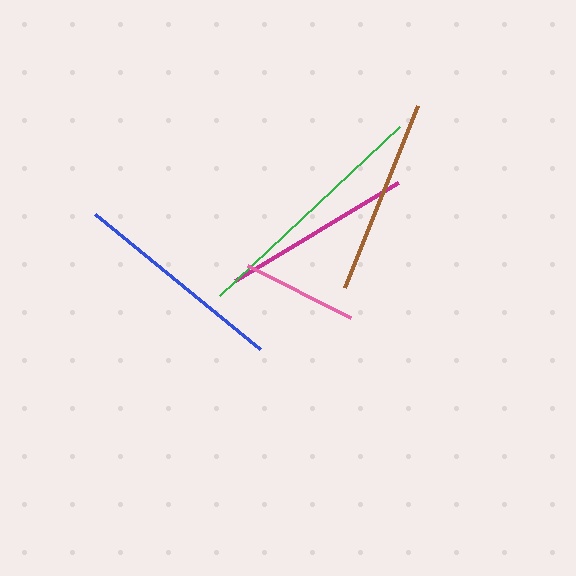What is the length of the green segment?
The green segment is approximately 247 pixels long.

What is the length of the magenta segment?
The magenta segment is approximately 190 pixels long.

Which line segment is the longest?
The green line is the longest at approximately 247 pixels.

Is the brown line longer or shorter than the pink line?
The brown line is longer than the pink line.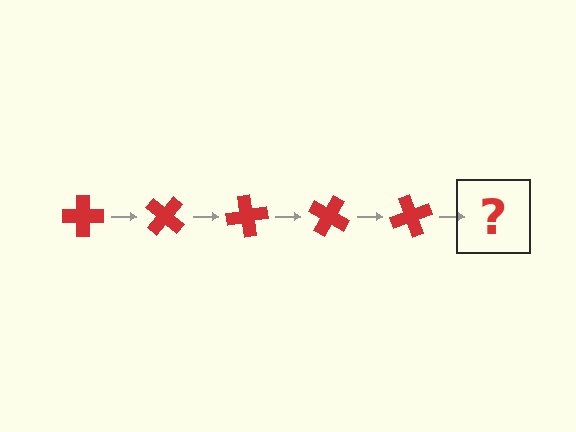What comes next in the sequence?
The next element should be a red cross rotated 200 degrees.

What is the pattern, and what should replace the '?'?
The pattern is that the cross rotates 40 degrees each step. The '?' should be a red cross rotated 200 degrees.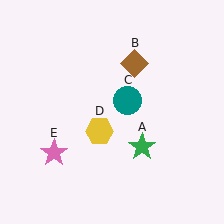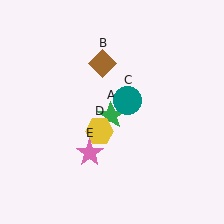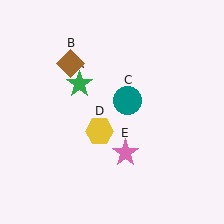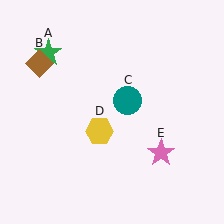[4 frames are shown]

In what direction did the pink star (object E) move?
The pink star (object E) moved right.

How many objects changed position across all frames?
3 objects changed position: green star (object A), brown diamond (object B), pink star (object E).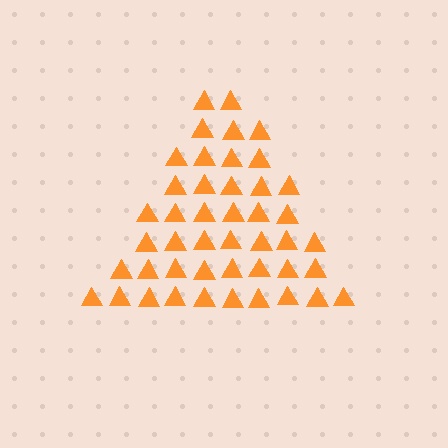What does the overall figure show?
The overall figure shows a triangle.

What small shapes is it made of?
It is made of small triangles.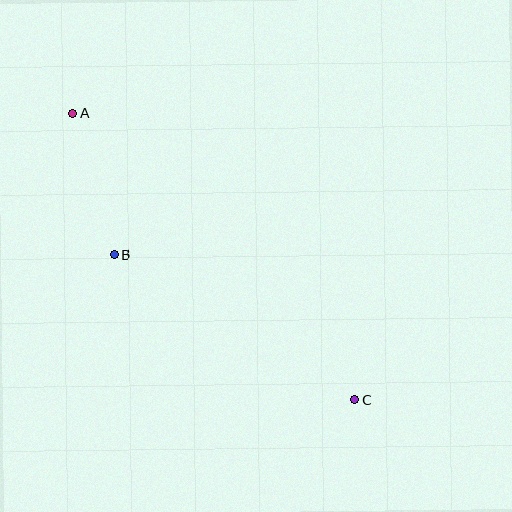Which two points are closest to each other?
Points A and B are closest to each other.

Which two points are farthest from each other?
Points A and C are farthest from each other.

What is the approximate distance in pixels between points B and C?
The distance between B and C is approximately 281 pixels.